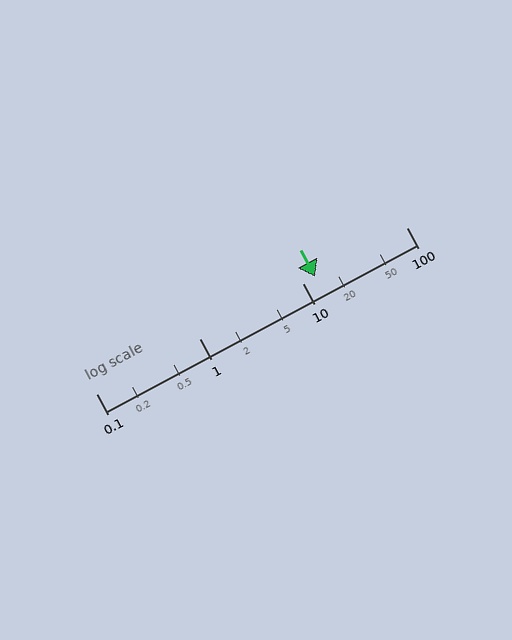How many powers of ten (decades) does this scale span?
The scale spans 3 decades, from 0.1 to 100.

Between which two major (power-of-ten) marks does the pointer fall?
The pointer is between 10 and 100.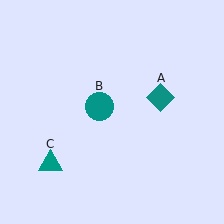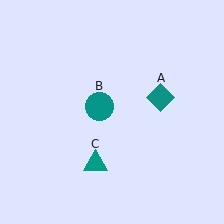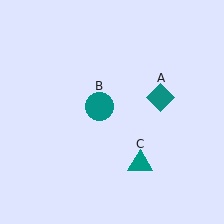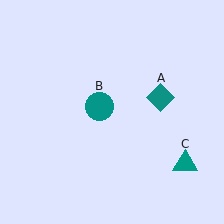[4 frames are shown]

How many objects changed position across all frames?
1 object changed position: teal triangle (object C).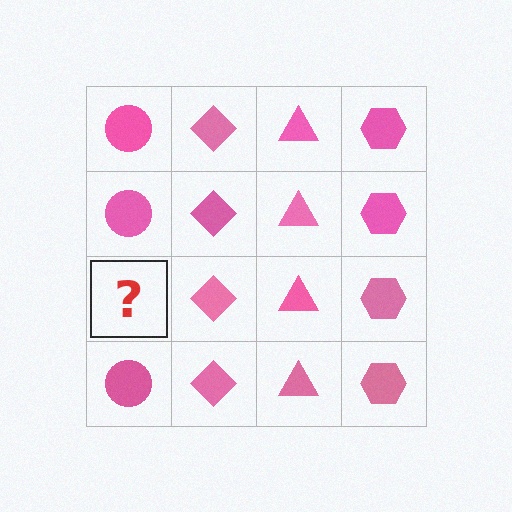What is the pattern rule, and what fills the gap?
The rule is that each column has a consistent shape. The gap should be filled with a pink circle.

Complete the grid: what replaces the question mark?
The question mark should be replaced with a pink circle.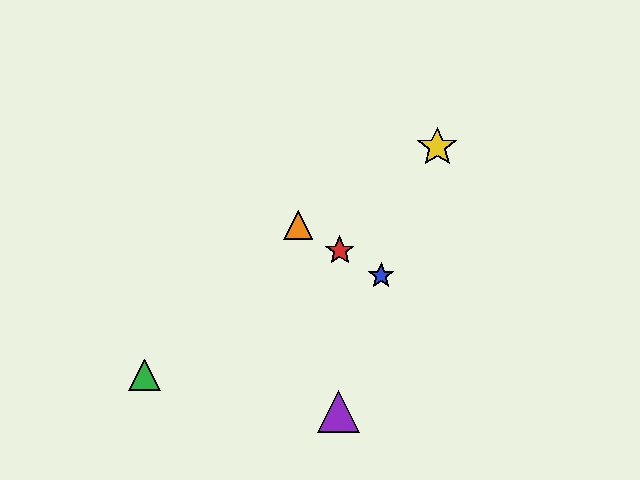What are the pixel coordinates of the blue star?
The blue star is at (381, 276).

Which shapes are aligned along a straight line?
The red star, the blue star, the orange triangle are aligned along a straight line.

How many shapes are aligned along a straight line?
3 shapes (the red star, the blue star, the orange triangle) are aligned along a straight line.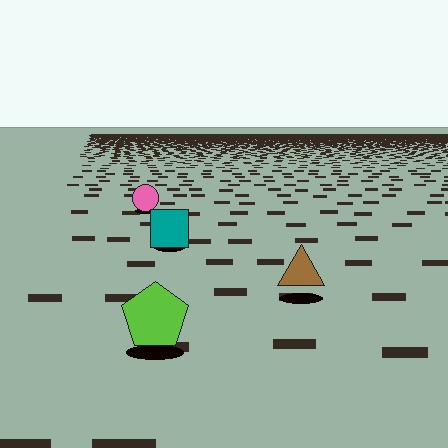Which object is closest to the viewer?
The lime pentagon is closest. The texture marks near it are larger and more spread out.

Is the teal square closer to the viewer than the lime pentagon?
No. The lime pentagon is closer — you can tell from the texture gradient: the ground texture is coarser near it.